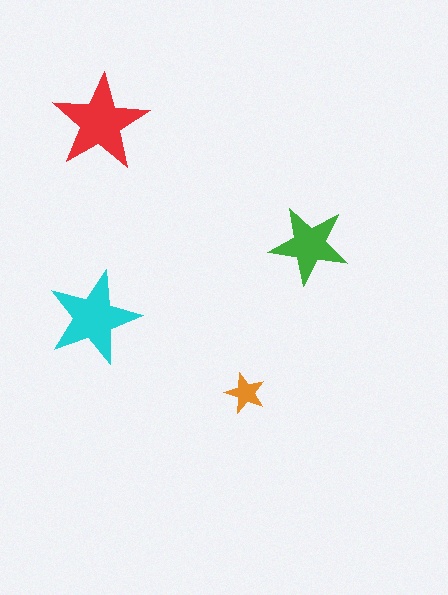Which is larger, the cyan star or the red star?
The red one.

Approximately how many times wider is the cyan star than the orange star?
About 2.5 times wider.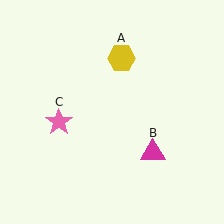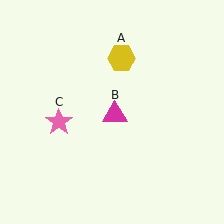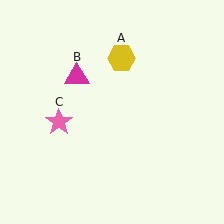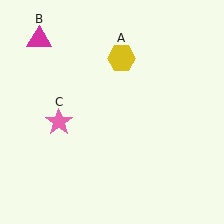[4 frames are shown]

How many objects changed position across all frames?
1 object changed position: magenta triangle (object B).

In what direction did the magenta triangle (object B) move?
The magenta triangle (object B) moved up and to the left.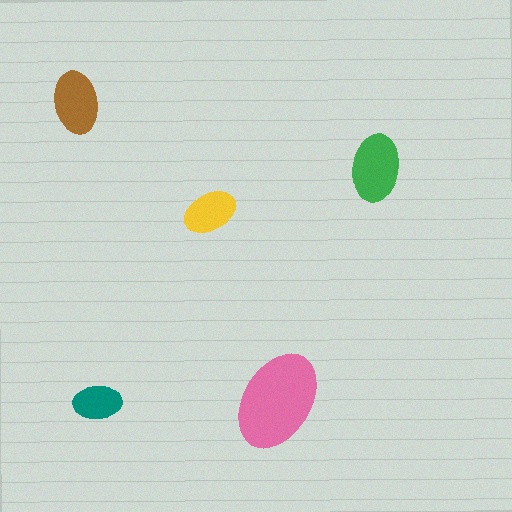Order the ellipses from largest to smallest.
the pink one, the green one, the brown one, the yellow one, the teal one.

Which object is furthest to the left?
The brown ellipse is leftmost.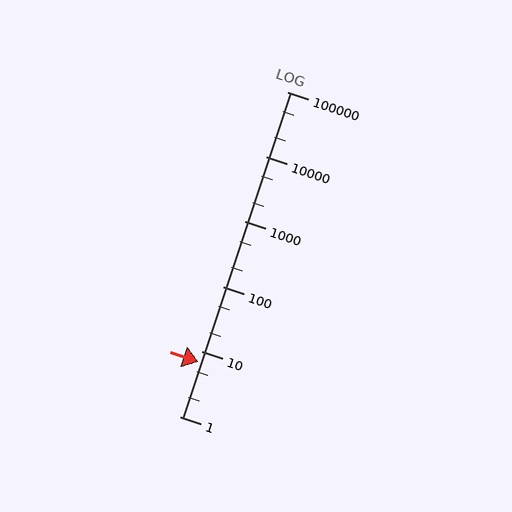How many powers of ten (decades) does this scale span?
The scale spans 5 decades, from 1 to 100000.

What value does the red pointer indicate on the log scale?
The pointer indicates approximately 6.9.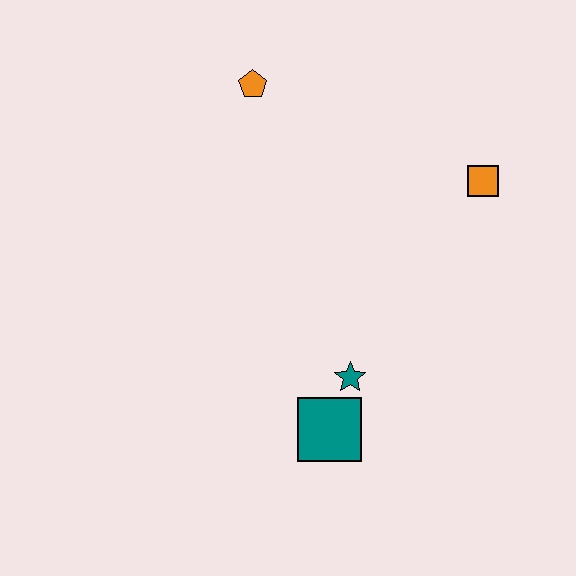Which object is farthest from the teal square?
The orange pentagon is farthest from the teal square.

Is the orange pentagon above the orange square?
Yes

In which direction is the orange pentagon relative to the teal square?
The orange pentagon is above the teal square.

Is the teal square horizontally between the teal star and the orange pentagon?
Yes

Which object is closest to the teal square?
The teal star is closest to the teal square.